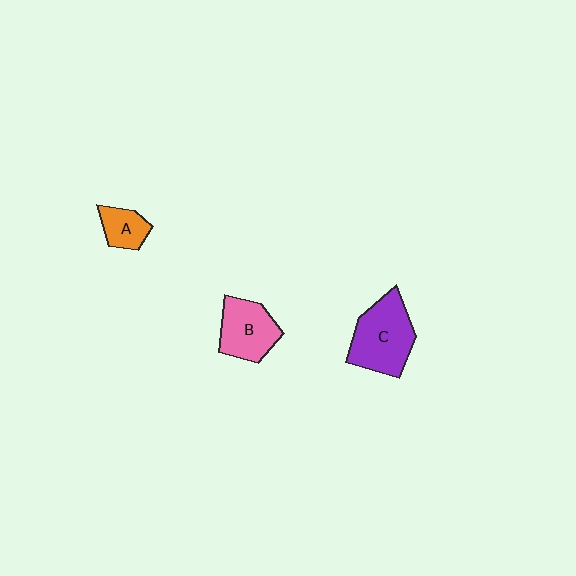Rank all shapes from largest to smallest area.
From largest to smallest: C (purple), B (pink), A (orange).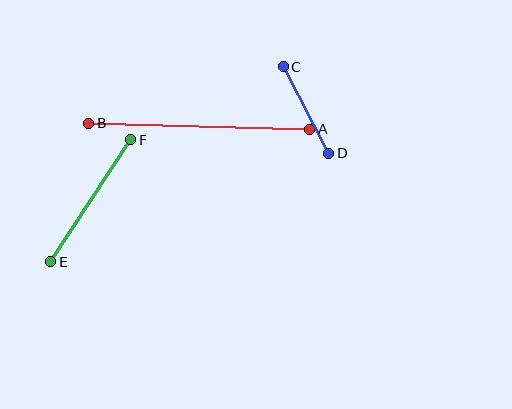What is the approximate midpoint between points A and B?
The midpoint is at approximately (199, 126) pixels.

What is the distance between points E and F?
The distance is approximately 146 pixels.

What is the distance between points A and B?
The distance is approximately 221 pixels.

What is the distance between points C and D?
The distance is approximately 98 pixels.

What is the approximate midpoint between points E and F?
The midpoint is at approximately (91, 201) pixels.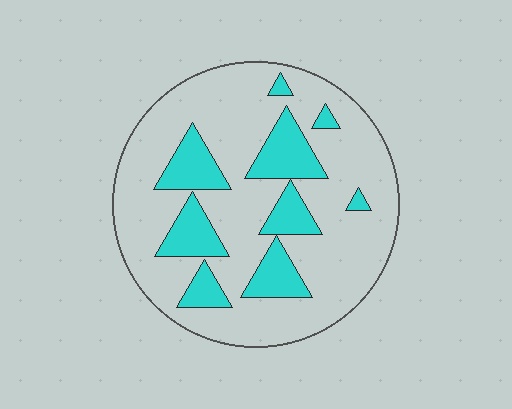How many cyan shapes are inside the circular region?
9.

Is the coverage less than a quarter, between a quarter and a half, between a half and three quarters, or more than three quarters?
Less than a quarter.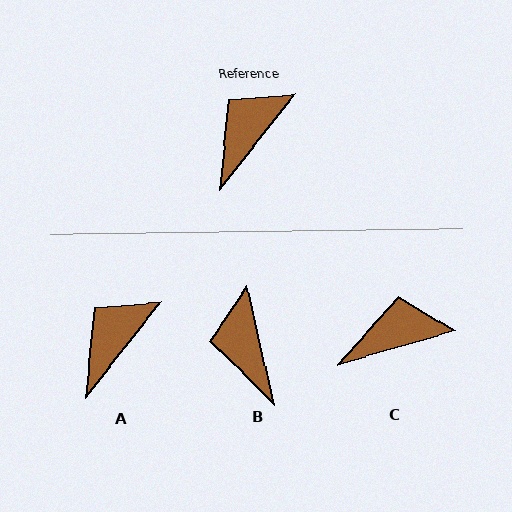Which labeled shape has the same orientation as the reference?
A.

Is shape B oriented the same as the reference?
No, it is off by about 51 degrees.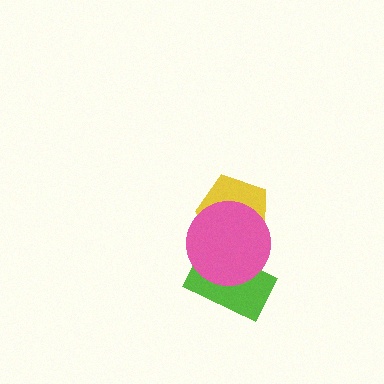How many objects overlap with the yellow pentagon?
2 objects overlap with the yellow pentagon.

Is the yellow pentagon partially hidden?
Yes, it is partially covered by another shape.